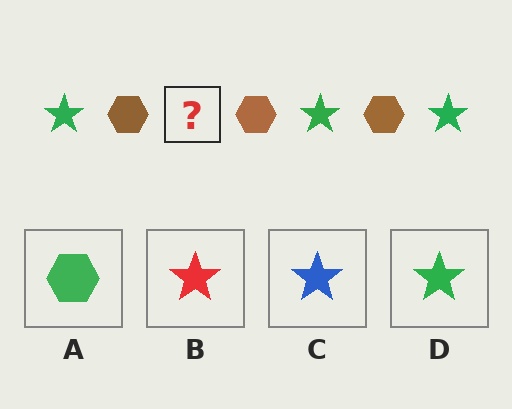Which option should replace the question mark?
Option D.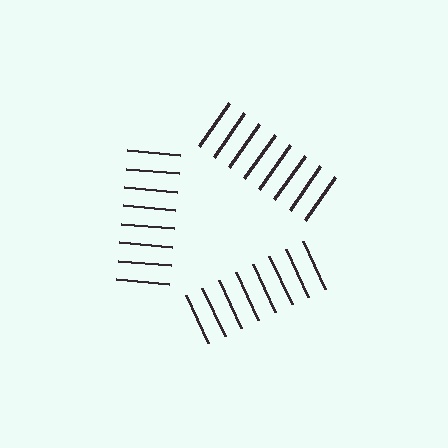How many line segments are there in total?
24 — 8 along each of the 3 edges.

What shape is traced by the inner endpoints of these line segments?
An illusory triangle — the line segments terminate on its edges but no continuous stroke is drawn.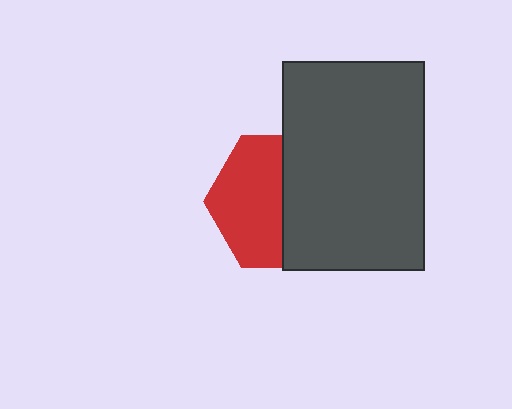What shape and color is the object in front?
The object in front is a dark gray rectangle.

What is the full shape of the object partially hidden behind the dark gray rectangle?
The partially hidden object is a red hexagon.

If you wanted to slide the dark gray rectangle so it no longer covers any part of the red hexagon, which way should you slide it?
Slide it right — that is the most direct way to separate the two shapes.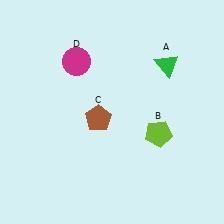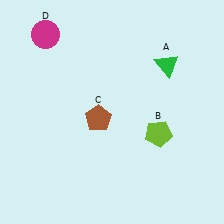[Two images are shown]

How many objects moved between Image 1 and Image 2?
1 object moved between the two images.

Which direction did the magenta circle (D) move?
The magenta circle (D) moved left.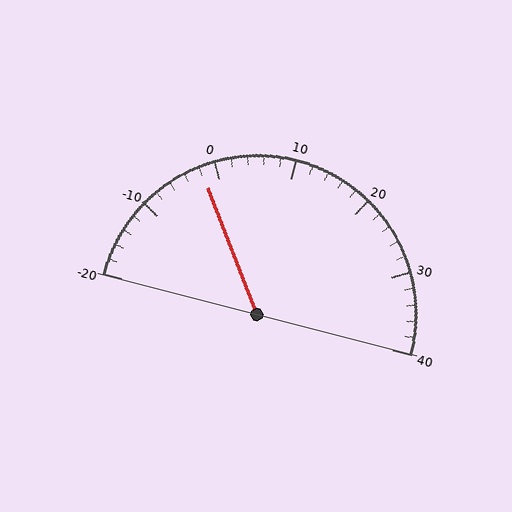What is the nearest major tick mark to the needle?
The nearest major tick mark is 0.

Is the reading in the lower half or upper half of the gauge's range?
The reading is in the lower half of the range (-20 to 40).